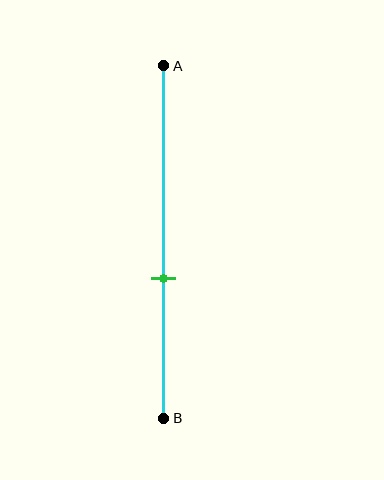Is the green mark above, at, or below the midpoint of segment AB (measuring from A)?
The green mark is below the midpoint of segment AB.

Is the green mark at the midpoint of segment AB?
No, the mark is at about 60% from A, not at the 50% midpoint.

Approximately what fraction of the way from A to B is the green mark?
The green mark is approximately 60% of the way from A to B.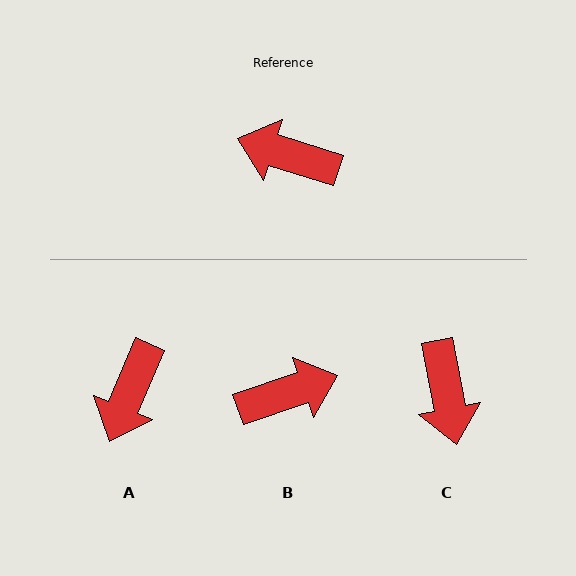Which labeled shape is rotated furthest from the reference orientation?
B, about 143 degrees away.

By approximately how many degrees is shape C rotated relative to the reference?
Approximately 118 degrees counter-clockwise.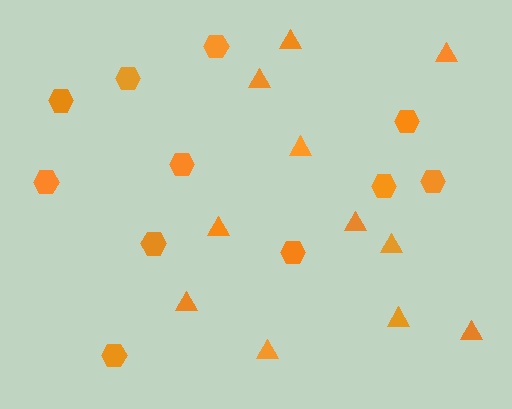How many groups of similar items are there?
There are 2 groups: one group of triangles (11) and one group of hexagons (11).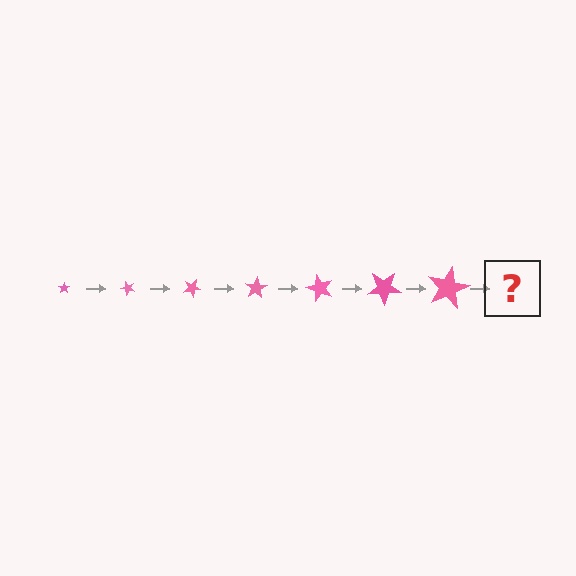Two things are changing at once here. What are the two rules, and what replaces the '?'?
The two rules are that the star grows larger each step and it rotates 50 degrees each step. The '?' should be a star, larger than the previous one and rotated 350 degrees from the start.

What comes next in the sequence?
The next element should be a star, larger than the previous one and rotated 350 degrees from the start.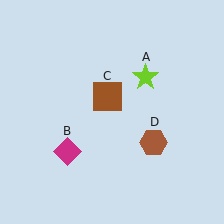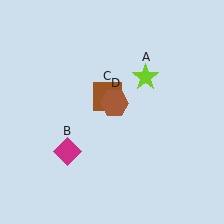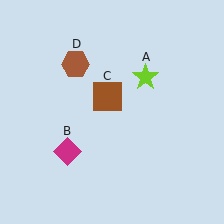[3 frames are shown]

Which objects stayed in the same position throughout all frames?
Lime star (object A) and magenta diamond (object B) and brown square (object C) remained stationary.